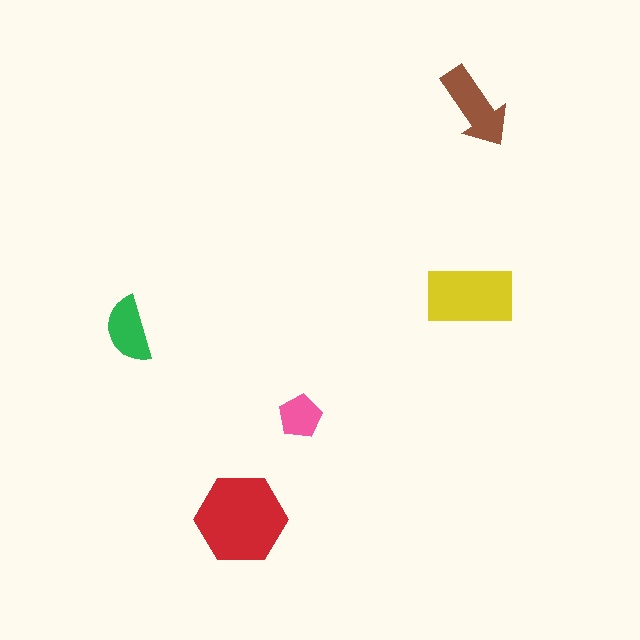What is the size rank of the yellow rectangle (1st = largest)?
2nd.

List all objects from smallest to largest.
The pink pentagon, the green semicircle, the brown arrow, the yellow rectangle, the red hexagon.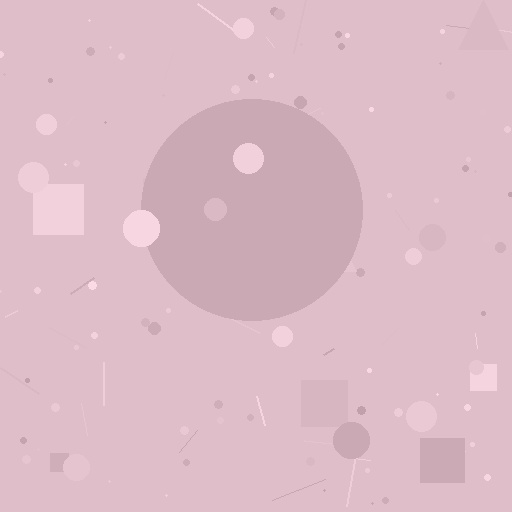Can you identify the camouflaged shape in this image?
The camouflaged shape is a circle.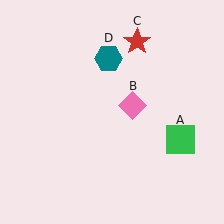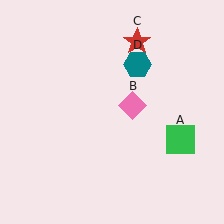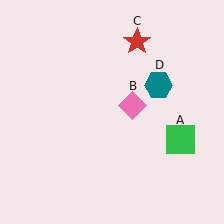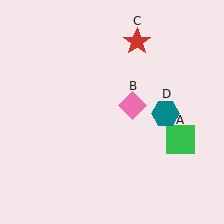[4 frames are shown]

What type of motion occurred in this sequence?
The teal hexagon (object D) rotated clockwise around the center of the scene.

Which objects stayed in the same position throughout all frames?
Green square (object A) and pink diamond (object B) and red star (object C) remained stationary.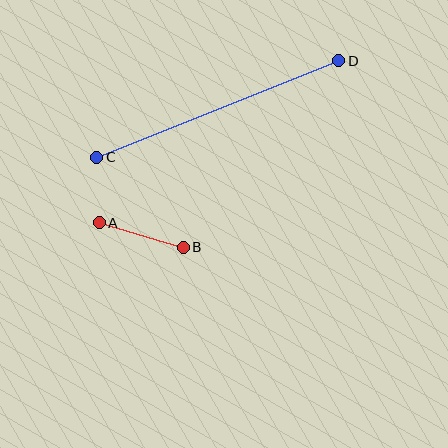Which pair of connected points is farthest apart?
Points C and D are farthest apart.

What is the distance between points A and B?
The distance is approximately 87 pixels.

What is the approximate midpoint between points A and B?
The midpoint is at approximately (141, 235) pixels.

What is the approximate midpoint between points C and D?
The midpoint is at approximately (218, 109) pixels.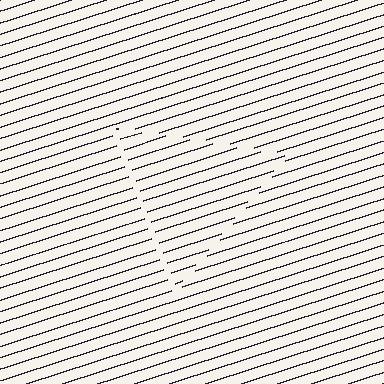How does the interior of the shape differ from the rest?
The interior of the shape contains the same grating, shifted by half a period — the contour is defined by the phase discontinuity where line-ends from the inner and outer gratings abut.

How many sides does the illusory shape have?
3 sides — the line-ends trace a triangle.